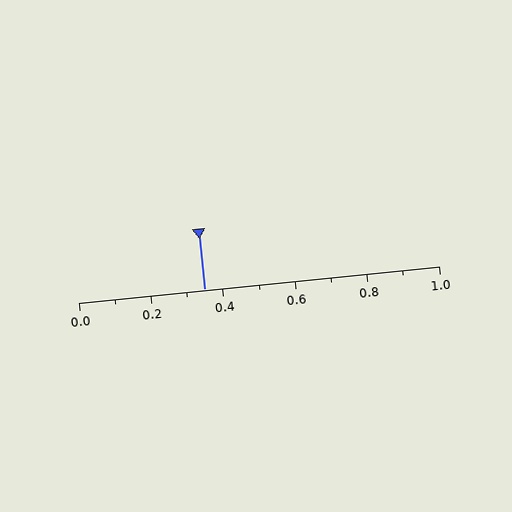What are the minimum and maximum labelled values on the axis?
The axis runs from 0.0 to 1.0.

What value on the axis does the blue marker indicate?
The marker indicates approximately 0.35.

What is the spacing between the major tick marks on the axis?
The major ticks are spaced 0.2 apart.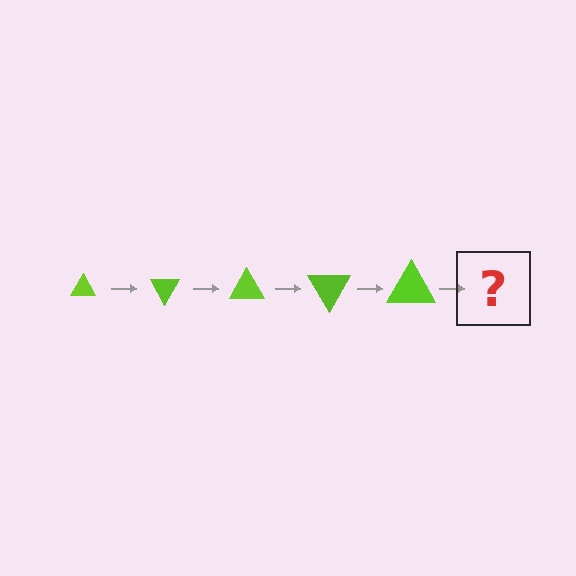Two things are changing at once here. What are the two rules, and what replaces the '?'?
The two rules are that the triangle grows larger each step and it rotates 60 degrees each step. The '?' should be a triangle, larger than the previous one and rotated 300 degrees from the start.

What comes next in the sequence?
The next element should be a triangle, larger than the previous one and rotated 300 degrees from the start.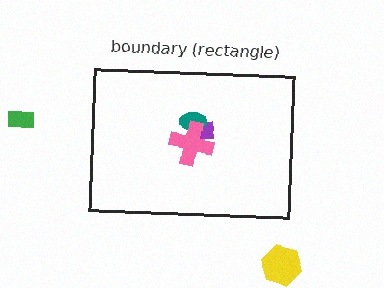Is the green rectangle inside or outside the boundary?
Outside.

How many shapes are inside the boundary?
3 inside, 2 outside.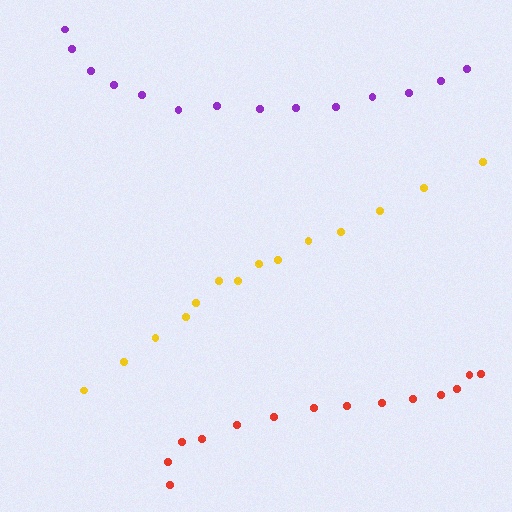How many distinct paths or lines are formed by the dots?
There are 3 distinct paths.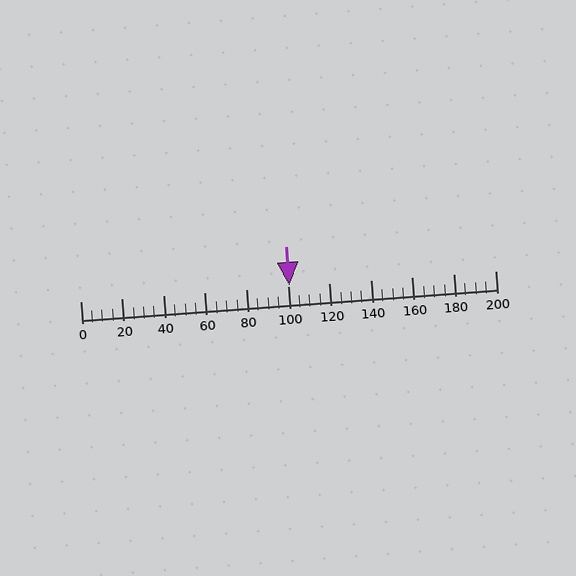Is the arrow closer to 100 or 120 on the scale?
The arrow is closer to 100.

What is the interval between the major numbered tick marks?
The major tick marks are spaced 20 units apart.